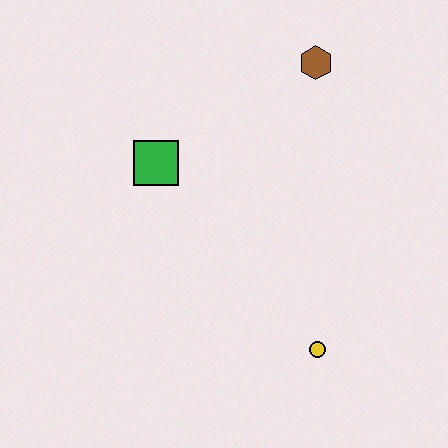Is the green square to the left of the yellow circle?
Yes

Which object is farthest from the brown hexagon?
The yellow circle is farthest from the brown hexagon.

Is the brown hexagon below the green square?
No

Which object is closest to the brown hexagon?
The green square is closest to the brown hexagon.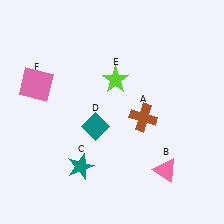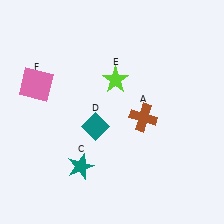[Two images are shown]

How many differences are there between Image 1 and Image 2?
There is 1 difference between the two images.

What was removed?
The pink triangle (B) was removed in Image 2.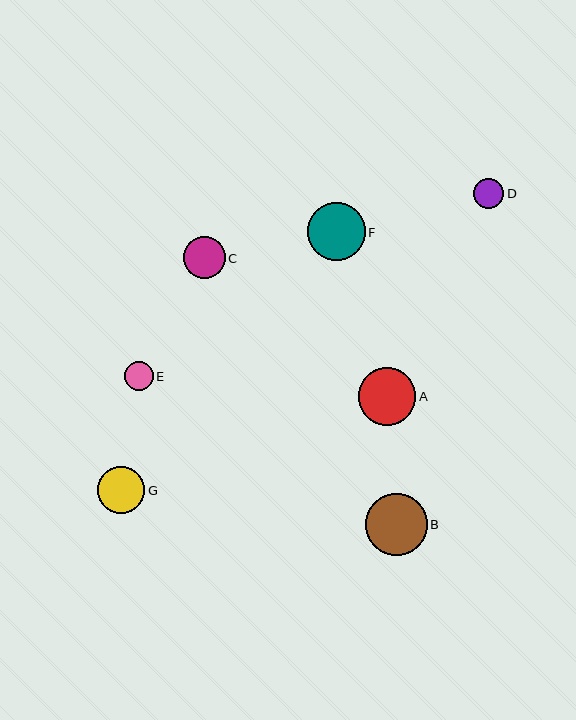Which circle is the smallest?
Circle E is the smallest with a size of approximately 29 pixels.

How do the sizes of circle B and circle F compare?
Circle B and circle F are approximately the same size.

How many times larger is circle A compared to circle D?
Circle A is approximately 1.9 times the size of circle D.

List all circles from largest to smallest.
From largest to smallest: B, F, A, G, C, D, E.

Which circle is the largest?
Circle B is the largest with a size of approximately 62 pixels.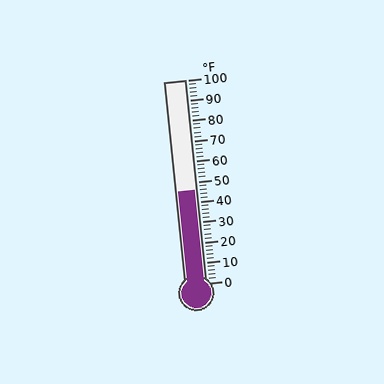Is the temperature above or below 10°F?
The temperature is above 10°F.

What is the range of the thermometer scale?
The thermometer scale ranges from 0°F to 100°F.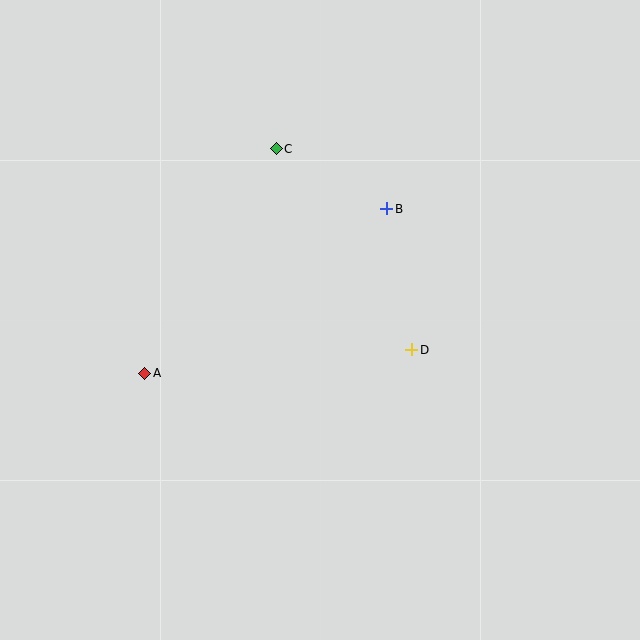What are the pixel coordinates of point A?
Point A is at (145, 373).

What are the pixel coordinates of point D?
Point D is at (412, 350).